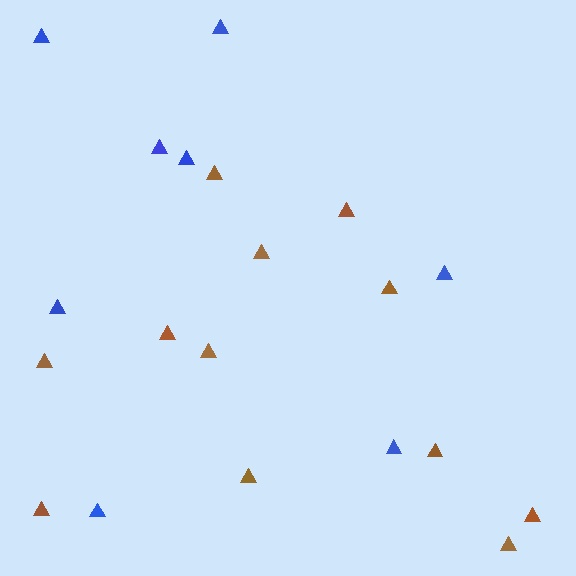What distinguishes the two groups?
There are 2 groups: one group of blue triangles (8) and one group of brown triangles (12).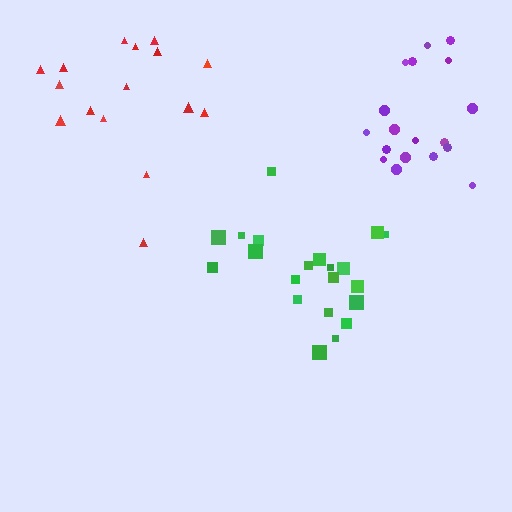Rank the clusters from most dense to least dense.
green, purple, red.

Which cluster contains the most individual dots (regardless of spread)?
Green (21).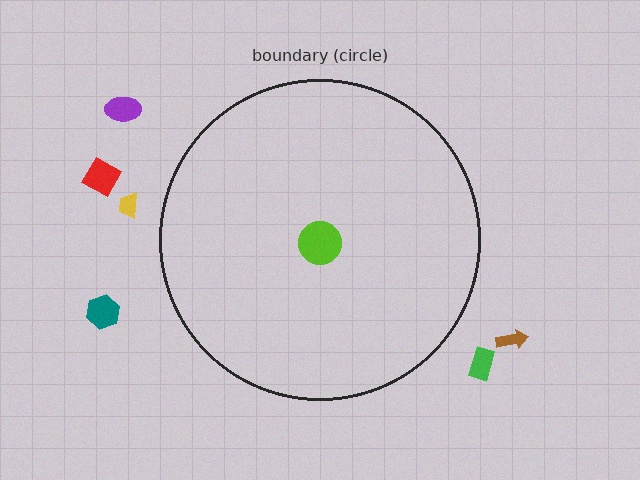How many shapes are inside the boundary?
1 inside, 6 outside.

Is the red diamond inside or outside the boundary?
Outside.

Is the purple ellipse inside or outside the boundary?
Outside.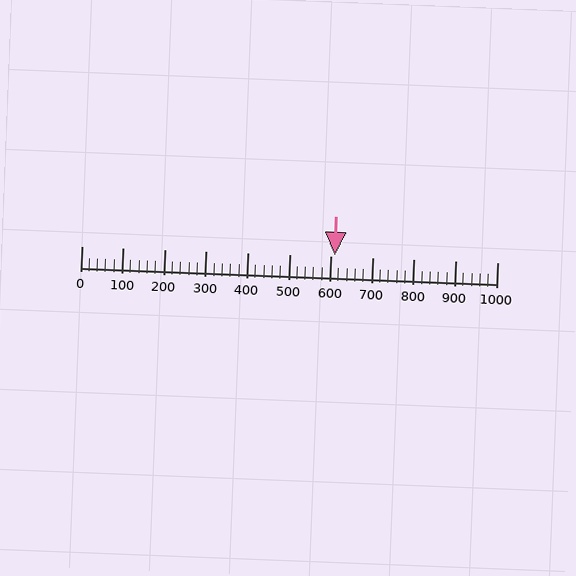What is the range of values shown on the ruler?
The ruler shows values from 0 to 1000.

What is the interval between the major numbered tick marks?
The major tick marks are spaced 100 units apart.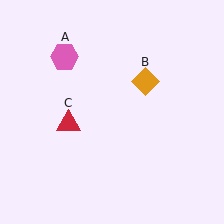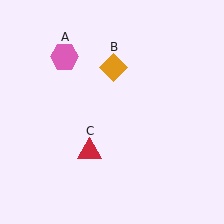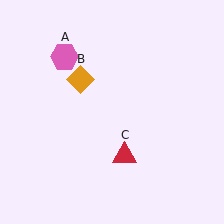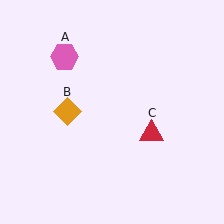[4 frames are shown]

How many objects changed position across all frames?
2 objects changed position: orange diamond (object B), red triangle (object C).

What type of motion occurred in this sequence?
The orange diamond (object B), red triangle (object C) rotated counterclockwise around the center of the scene.